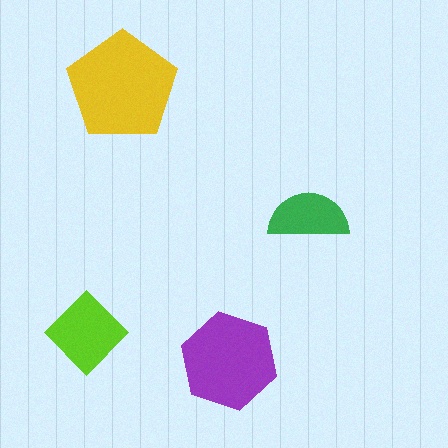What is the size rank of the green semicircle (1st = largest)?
4th.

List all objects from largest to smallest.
The yellow pentagon, the purple hexagon, the lime diamond, the green semicircle.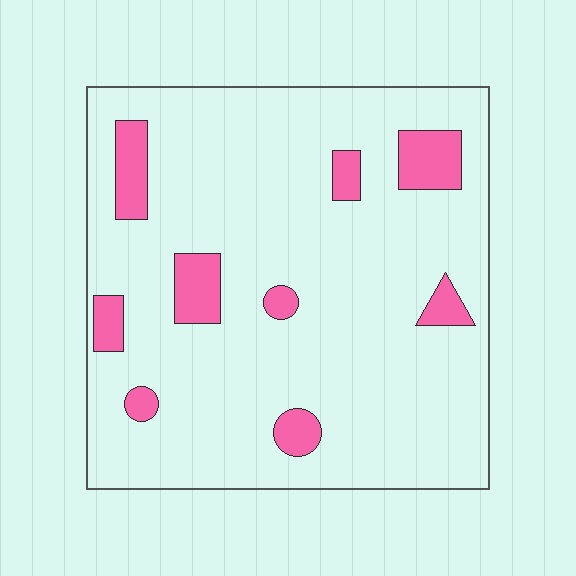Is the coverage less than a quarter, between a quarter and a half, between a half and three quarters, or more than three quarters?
Less than a quarter.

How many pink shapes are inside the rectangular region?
9.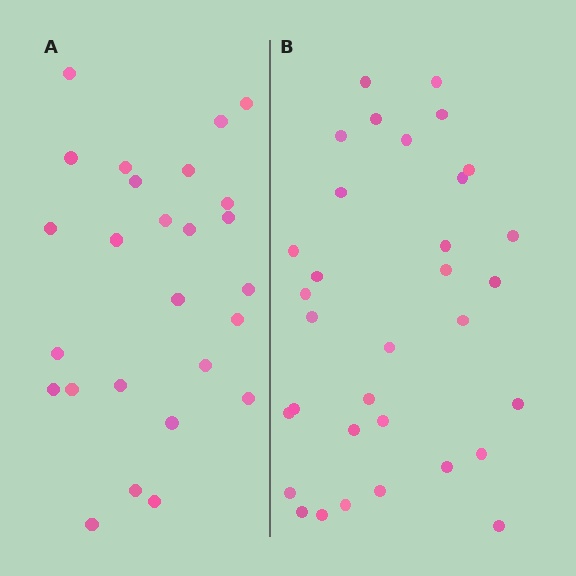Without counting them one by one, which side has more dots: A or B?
Region B (the right region) has more dots.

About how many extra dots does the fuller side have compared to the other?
Region B has roughly 8 or so more dots than region A.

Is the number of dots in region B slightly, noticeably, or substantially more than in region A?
Region B has noticeably more, but not dramatically so. The ratio is roughly 1.3 to 1.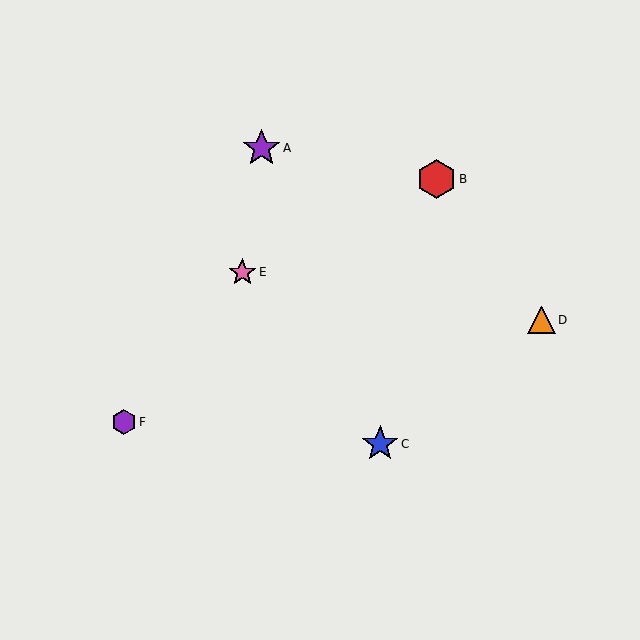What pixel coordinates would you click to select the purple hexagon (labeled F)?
Click at (124, 422) to select the purple hexagon F.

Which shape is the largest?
The red hexagon (labeled B) is the largest.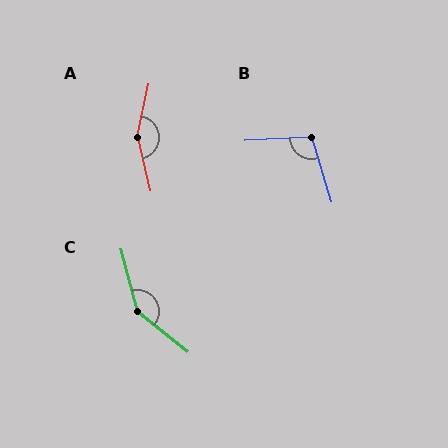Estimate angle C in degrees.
Approximately 143 degrees.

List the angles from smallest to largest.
B (104°), C (143°), A (155°).